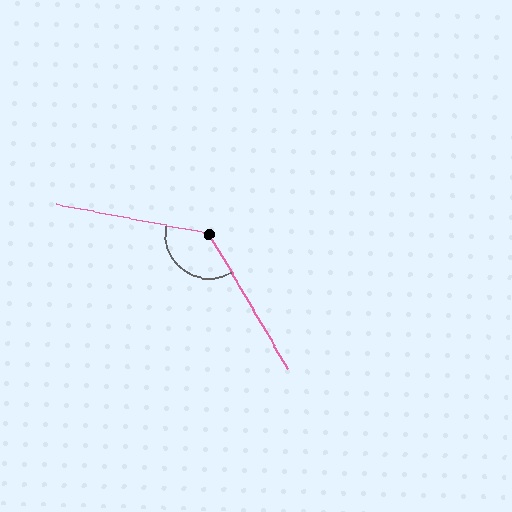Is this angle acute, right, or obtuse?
It is obtuse.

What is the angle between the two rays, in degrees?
Approximately 131 degrees.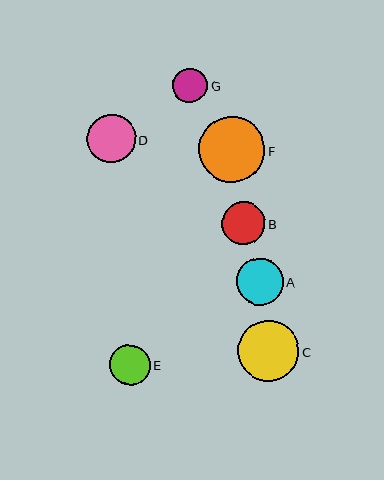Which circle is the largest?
Circle F is the largest with a size of approximately 66 pixels.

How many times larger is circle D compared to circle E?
Circle D is approximately 1.2 times the size of circle E.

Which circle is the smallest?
Circle G is the smallest with a size of approximately 35 pixels.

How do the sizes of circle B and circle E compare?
Circle B and circle E are approximately the same size.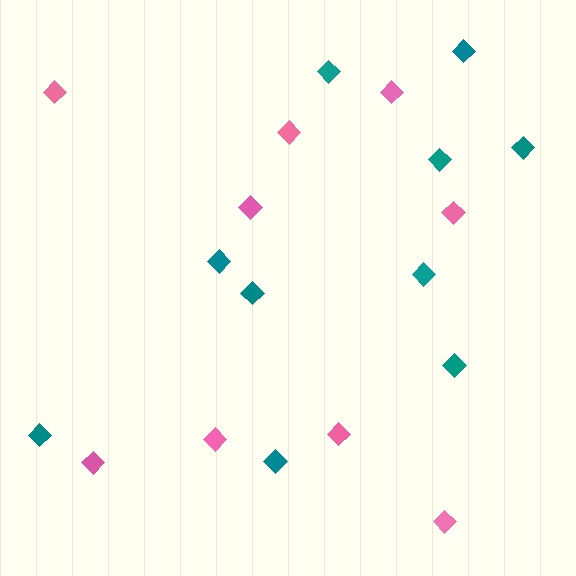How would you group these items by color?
There are 2 groups: one group of pink diamonds (9) and one group of teal diamonds (10).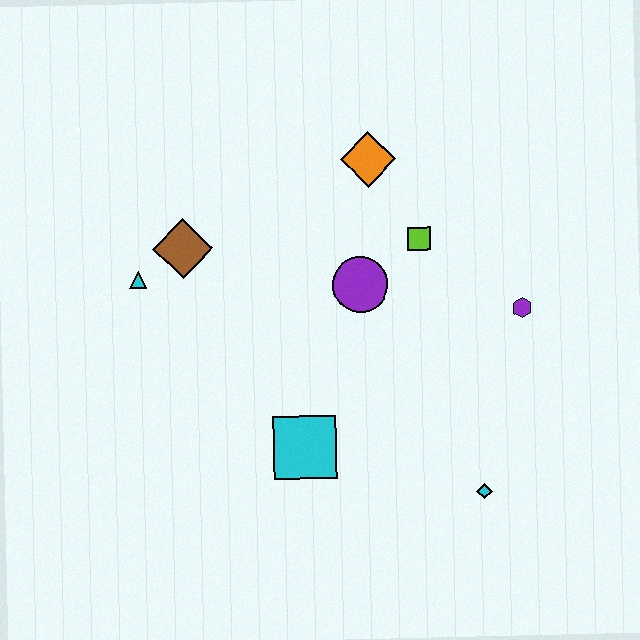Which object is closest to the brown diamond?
The cyan triangle is closest to the brown diamond.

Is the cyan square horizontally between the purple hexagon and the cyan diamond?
No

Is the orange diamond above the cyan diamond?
Yes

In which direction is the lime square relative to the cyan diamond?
The lime square is above the cyan diamond.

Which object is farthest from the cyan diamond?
The cyan triangle is farthest from the cyan diamond.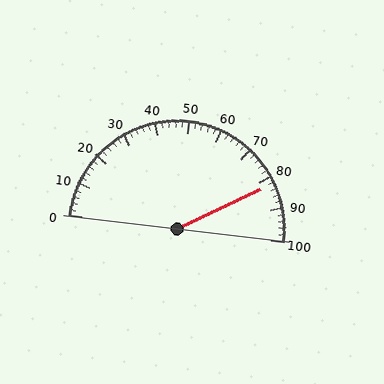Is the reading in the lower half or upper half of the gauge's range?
The reading is in the upper half of the range (0 to 100).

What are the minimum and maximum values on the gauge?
The gauge ranges from 0 to 100.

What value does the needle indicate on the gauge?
The needle indicates approximately 82.